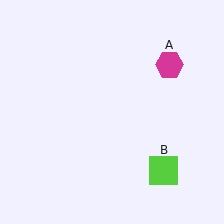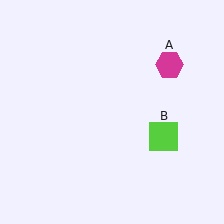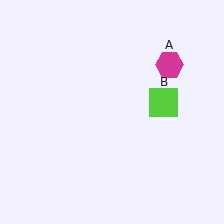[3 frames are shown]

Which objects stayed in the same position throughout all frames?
Magenta hexagon (object A) remained stationary.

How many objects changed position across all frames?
1 object changed position: lime square (object B).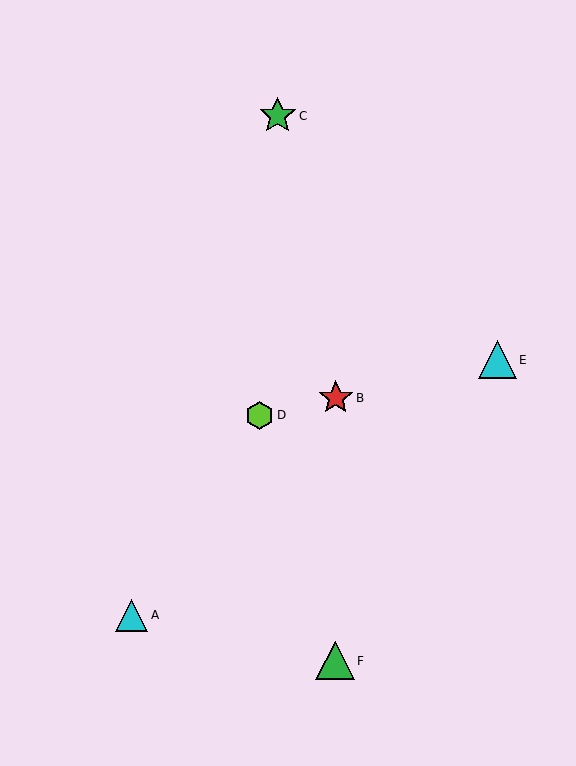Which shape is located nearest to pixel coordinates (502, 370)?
The cyan triangle (labeled E) at (497, 360) is nearest to that location.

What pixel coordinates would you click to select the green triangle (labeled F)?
Click at (335, 661) to select the green triangle F.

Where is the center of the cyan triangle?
The center of the cyan triangle is at (497, 360).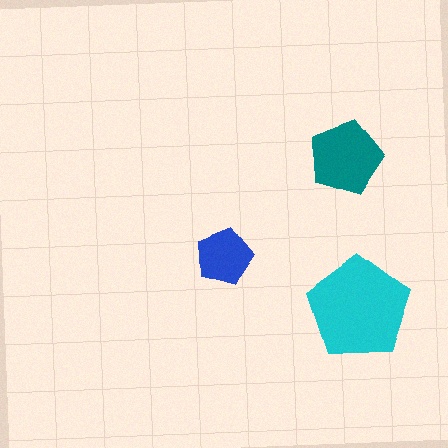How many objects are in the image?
There are 3 objects in the image.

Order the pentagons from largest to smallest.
the cyan one, the teal one, the blue one.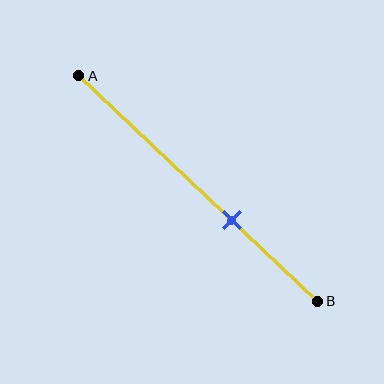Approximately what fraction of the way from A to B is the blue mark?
The blue mark is approximately 65% of the way from A to B.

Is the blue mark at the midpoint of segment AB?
No, the mark is at about 65% from A, not at the 50% midpoint.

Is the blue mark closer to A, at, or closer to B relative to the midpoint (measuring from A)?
The blue mark is closer to point B than the midpoint of segment AB.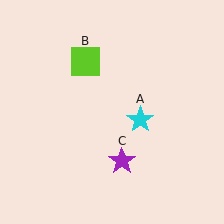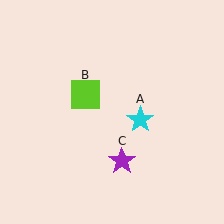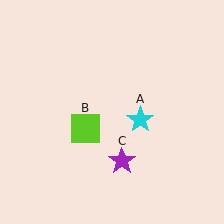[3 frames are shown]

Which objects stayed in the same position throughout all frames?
Cyan star (object A) and purple star (object C) remained stationary.